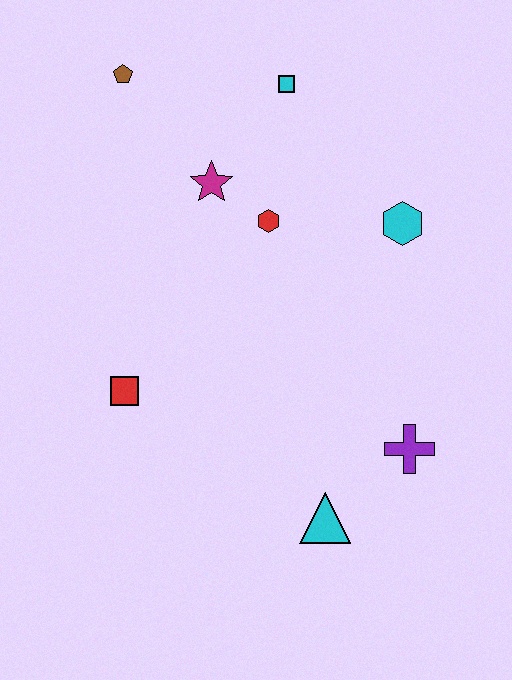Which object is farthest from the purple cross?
The brown pentagon is farthest from the purple cross.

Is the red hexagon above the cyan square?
No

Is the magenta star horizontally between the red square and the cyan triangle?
Yes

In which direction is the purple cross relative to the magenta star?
The purple cross is below the magenta star.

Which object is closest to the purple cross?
The cyan triangle is closest to the purple cross.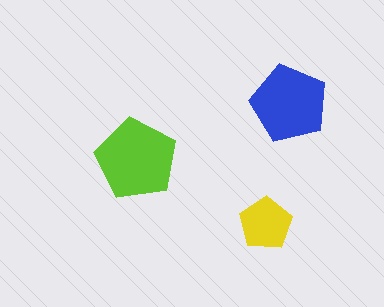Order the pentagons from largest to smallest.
the lime one, the blue one, the yellow one.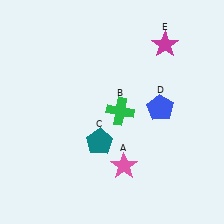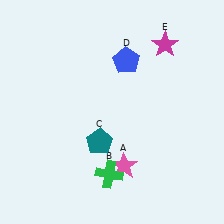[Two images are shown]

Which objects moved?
The objects that moved are: the green cross (B), the blue pentagon (D).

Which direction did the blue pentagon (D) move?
The blue pentagon (D) moved up.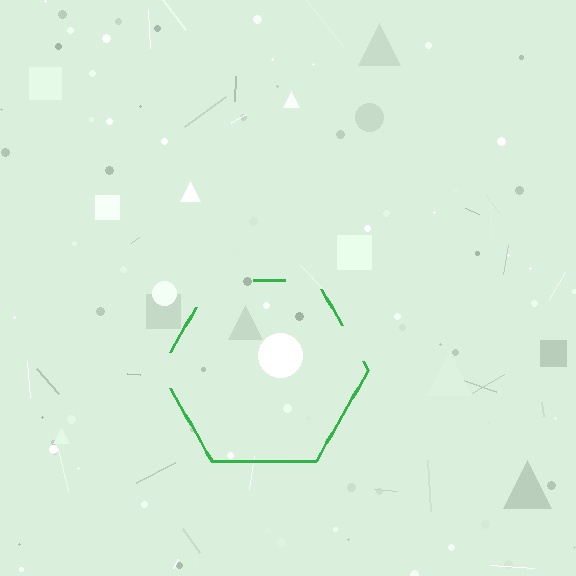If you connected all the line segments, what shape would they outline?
They would outline a hexagon.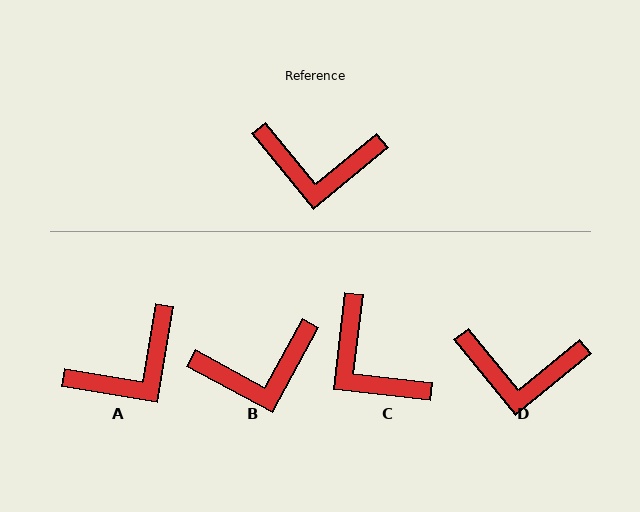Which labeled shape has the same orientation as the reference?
D.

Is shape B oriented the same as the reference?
No, it is off by about 22 degrees.